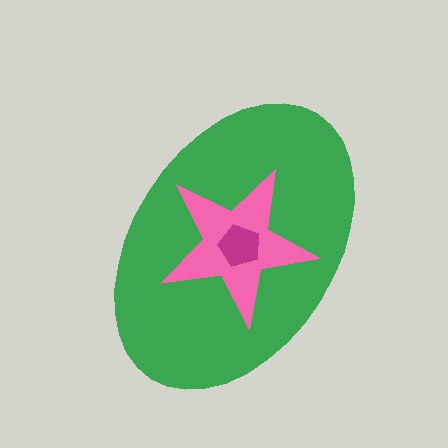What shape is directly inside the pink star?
The magenta pentagon.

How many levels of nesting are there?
3.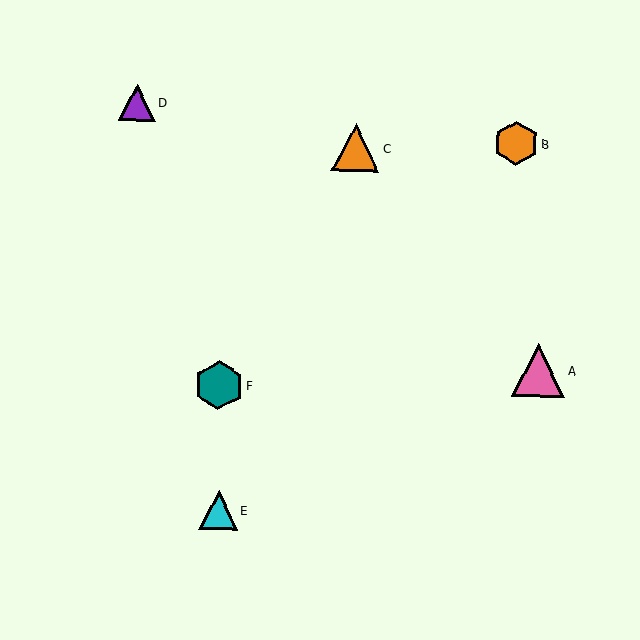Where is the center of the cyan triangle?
The center of the cyan triangle is at (218, 510).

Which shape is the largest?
The pink triangle (labeled A) is the largest.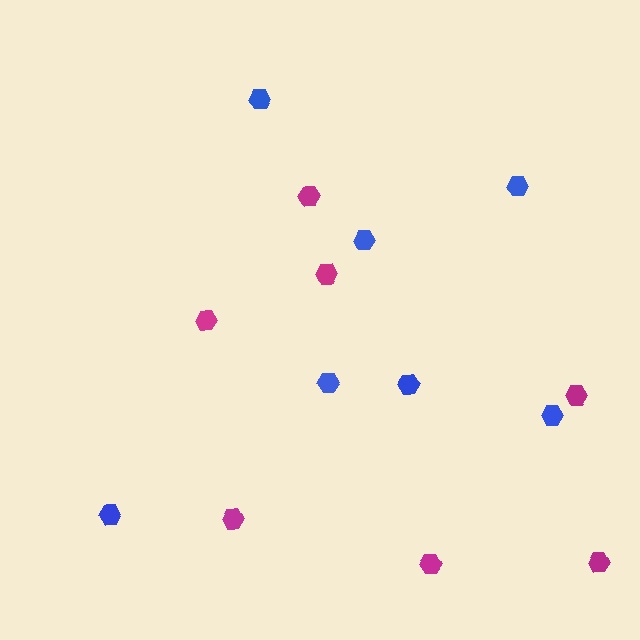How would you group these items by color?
There are 2 groups: one group of magenta hexagons (7) and one group of blue hexagons (7).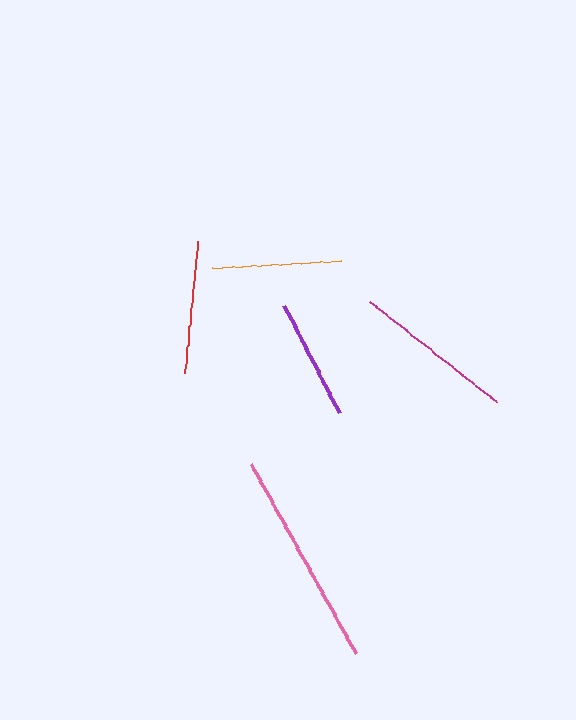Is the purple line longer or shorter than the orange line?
The orange line is longer than the purple line.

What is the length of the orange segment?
The orange segment is approximately 128 pixels long.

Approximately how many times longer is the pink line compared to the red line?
The pink line is approximately 1.6 times the length of the red line.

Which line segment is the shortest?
The purple line is the shortest at approximately 121 pixels.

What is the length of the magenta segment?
The magenta segment is approximately 163 pixels long.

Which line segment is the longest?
The pink line is the longest at approximately 216 pixels.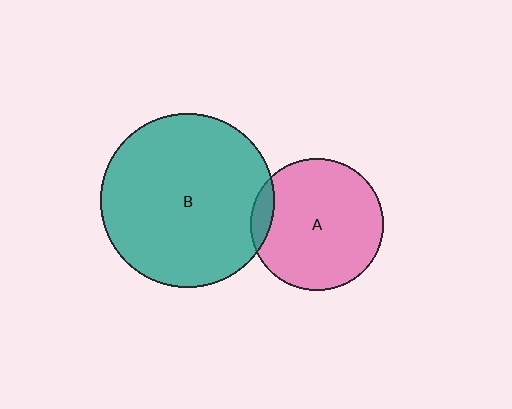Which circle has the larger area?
Circle B (teal).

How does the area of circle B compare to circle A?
Approximately 1.7 times.